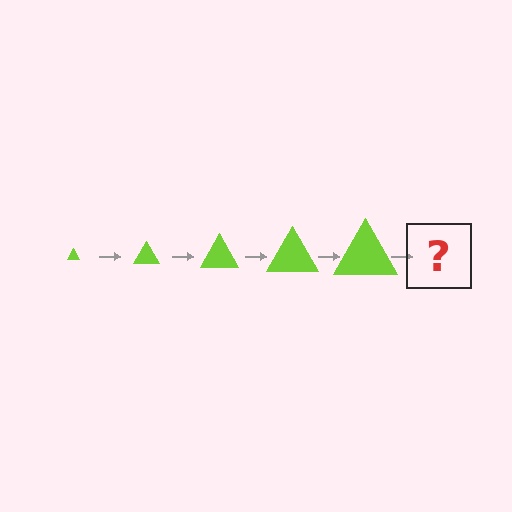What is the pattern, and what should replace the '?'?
The pattern is that the triangle gets progressively larger each step. The '?' should be a lime triangle, larger than the previous one.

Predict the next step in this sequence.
The next step is a lime triangle, larger than the previous one.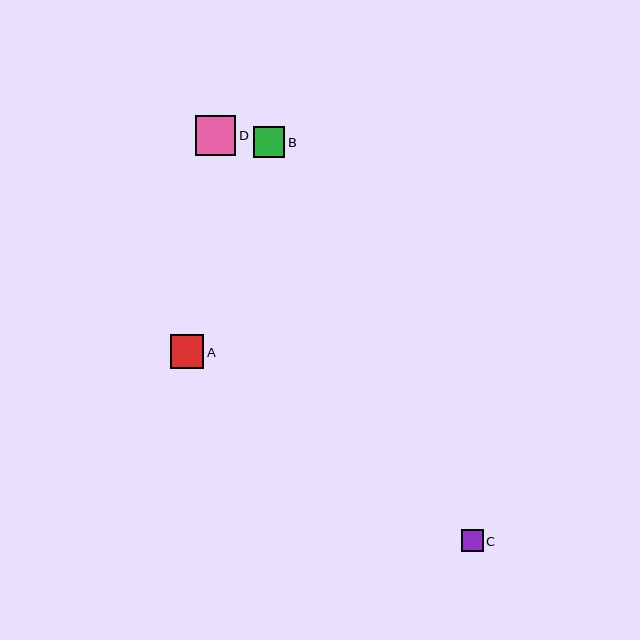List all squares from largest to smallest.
From largest to smallest: D, A, B, C.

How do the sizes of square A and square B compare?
Square A and square B are approximately the same size.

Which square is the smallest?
Square C is the smallest with a size of approximately 22 pixels.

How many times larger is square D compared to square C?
Square D is approximately 1.8 times the size of square C.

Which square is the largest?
Square D is the largest with a size of approximately 40 pixels.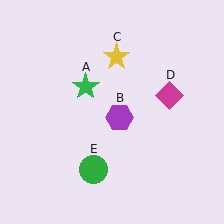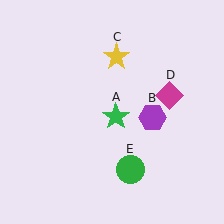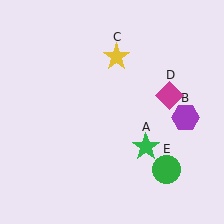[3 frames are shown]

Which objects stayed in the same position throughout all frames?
Yellow star (object C) and magenta diamond (object D) remained stationary.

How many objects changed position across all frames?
3 objects changed position: green star (object A), purple hexagon (object B), green circle (object E).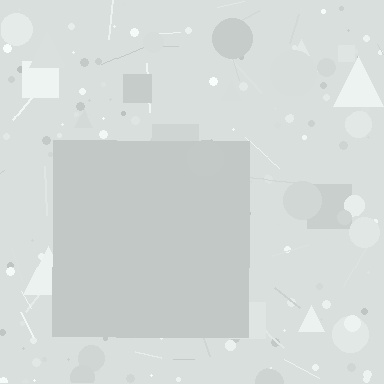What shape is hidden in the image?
A square is hidden in the image.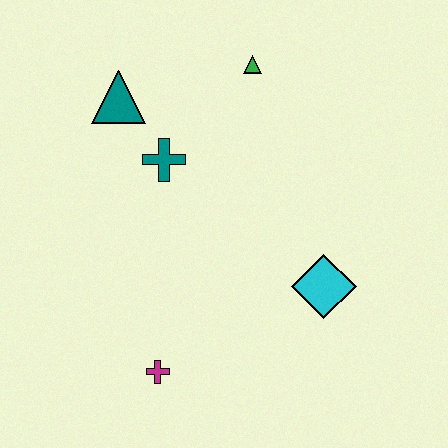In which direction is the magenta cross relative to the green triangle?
The magenta cross is below the green triangle.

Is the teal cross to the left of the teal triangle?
No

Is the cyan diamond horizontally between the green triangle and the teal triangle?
No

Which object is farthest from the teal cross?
The magenta cross is farthest from the teal cross.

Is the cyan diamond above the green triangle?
No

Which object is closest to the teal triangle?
The teal cross is closest to the teal triangle.